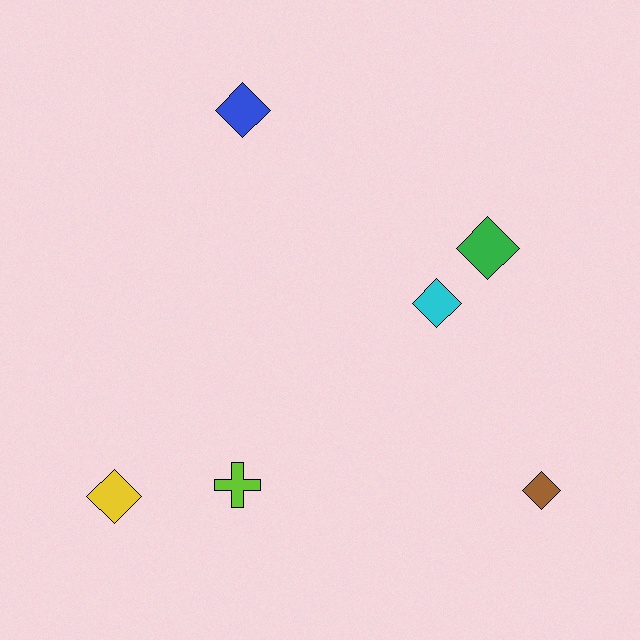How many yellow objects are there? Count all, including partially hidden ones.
There is 1 yellow object.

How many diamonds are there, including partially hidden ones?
There are 5 diamonds.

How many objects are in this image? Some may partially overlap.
There are 6 objects.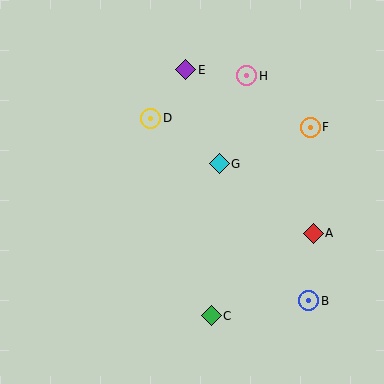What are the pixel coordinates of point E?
Point E is at (186, 70).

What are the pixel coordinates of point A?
Point A is at (313, 233).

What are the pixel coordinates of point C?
Point C is at (211, 316).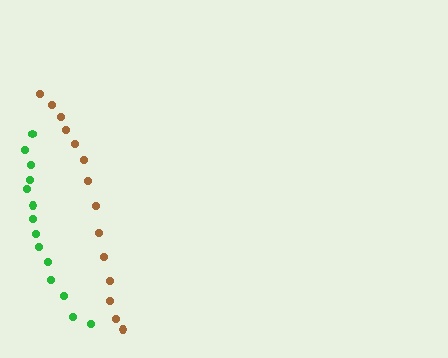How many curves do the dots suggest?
There are 2 distinct paths.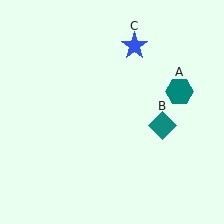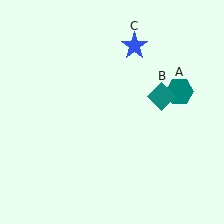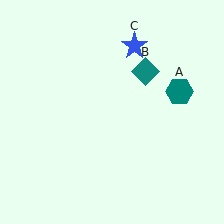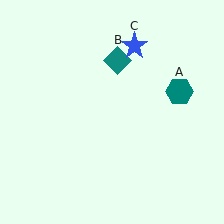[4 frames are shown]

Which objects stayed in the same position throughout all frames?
Teal hexagon (object A) and blue star (object C) remained stationary.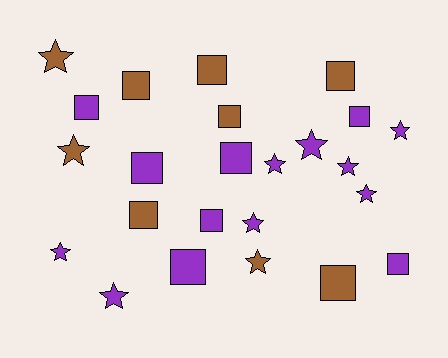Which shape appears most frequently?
Square, with 13 objects.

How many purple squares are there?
There are 7 purple squares.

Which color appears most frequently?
Purple, with 15 objects.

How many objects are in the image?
There are 24 objects.